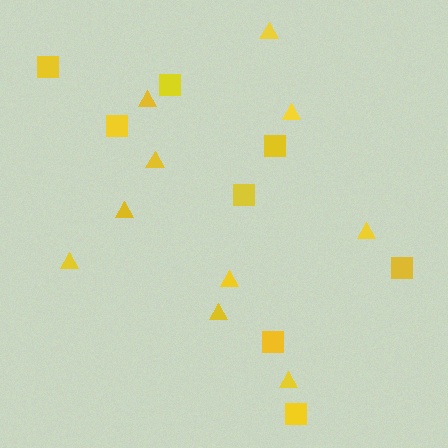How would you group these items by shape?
There are 2 groups: one group of triangles (10) and one group of squares (8).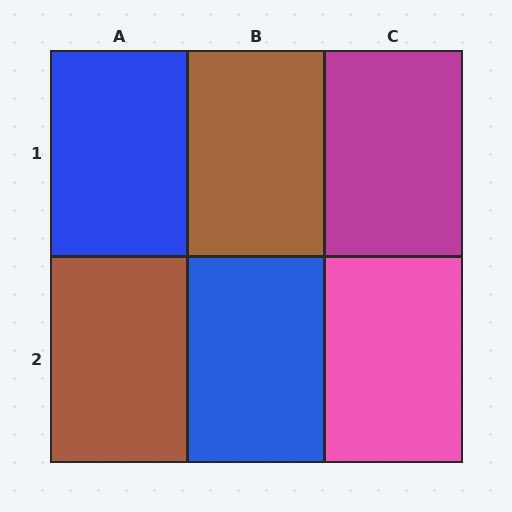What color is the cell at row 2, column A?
Brown.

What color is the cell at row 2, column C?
Pink.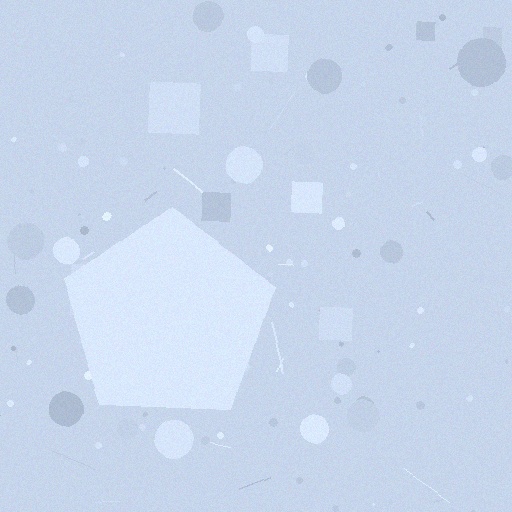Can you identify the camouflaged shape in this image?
The camouflaged shape is a pentagon.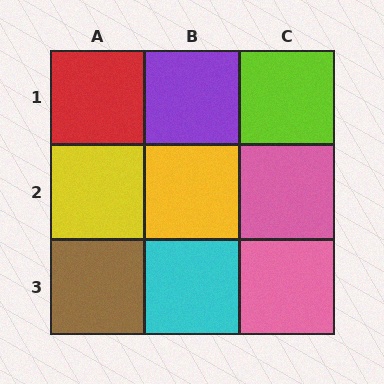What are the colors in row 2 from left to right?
Yellow, yellow, pink.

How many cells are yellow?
2 cells are yellow.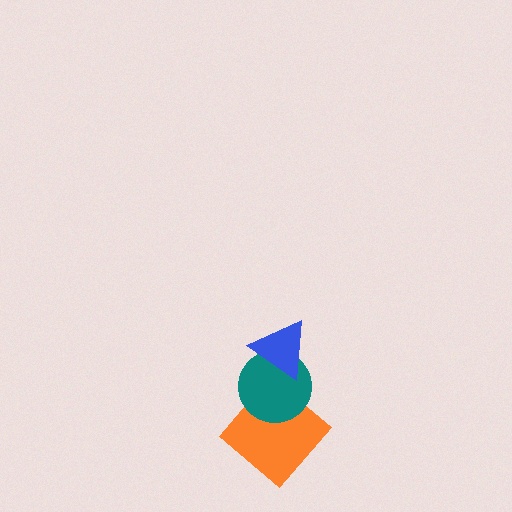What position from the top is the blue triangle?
The blue triangle is 1st from the top.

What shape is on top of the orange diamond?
The teal circle is on top of the orange diamond.